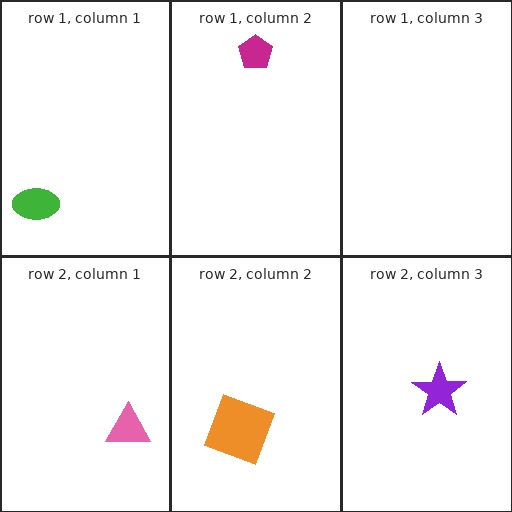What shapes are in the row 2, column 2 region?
The orange square.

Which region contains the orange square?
The row 2, column 2 region.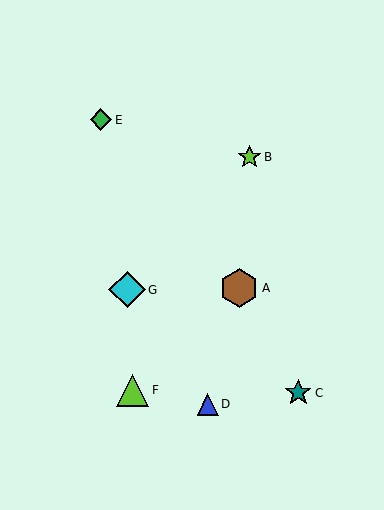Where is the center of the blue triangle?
The center of the blue triangle is at (208, 404).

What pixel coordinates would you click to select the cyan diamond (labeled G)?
Click at (127, 290) to select the cyan diamond G.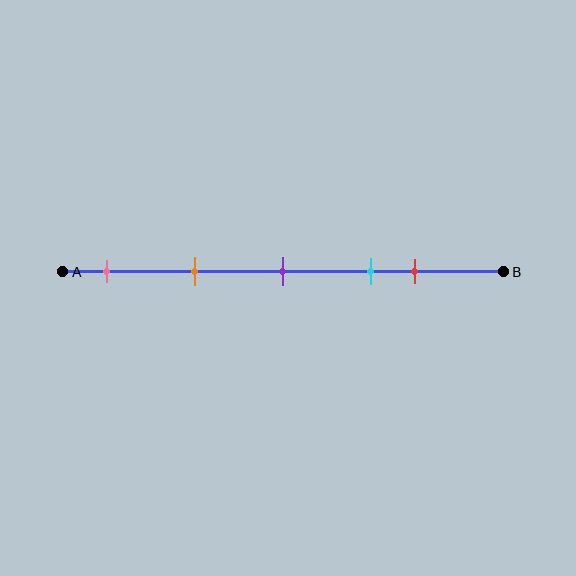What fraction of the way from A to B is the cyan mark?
The cyan mark is approximately 70% (0.7) of the way from A to B.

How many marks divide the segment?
There are 5 marks dividing the segment.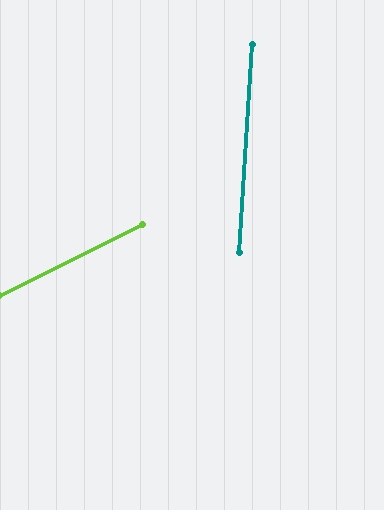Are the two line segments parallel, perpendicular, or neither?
Neither parallel nor perpendicular — they differ by about 60°.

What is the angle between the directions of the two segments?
Approximately 60 degrees.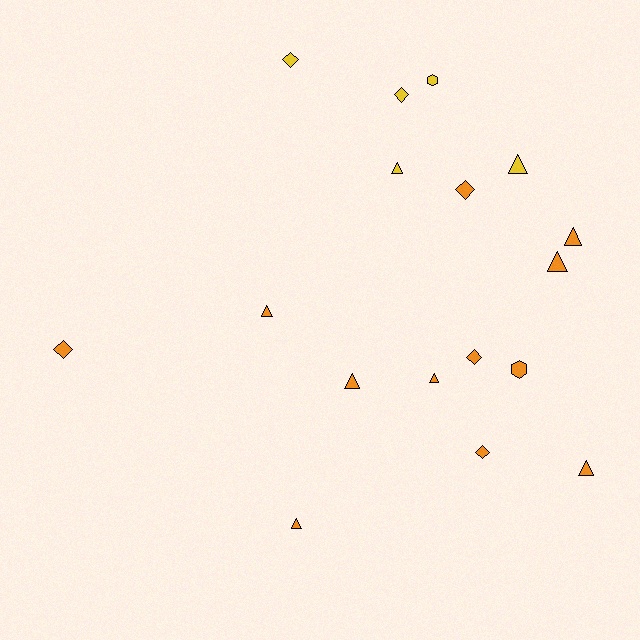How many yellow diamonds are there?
There are 2 yellow diamonds.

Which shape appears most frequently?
Triangle, with 9 objects.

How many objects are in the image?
There are 17 objects.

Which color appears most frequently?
Orange, with 12 objects.